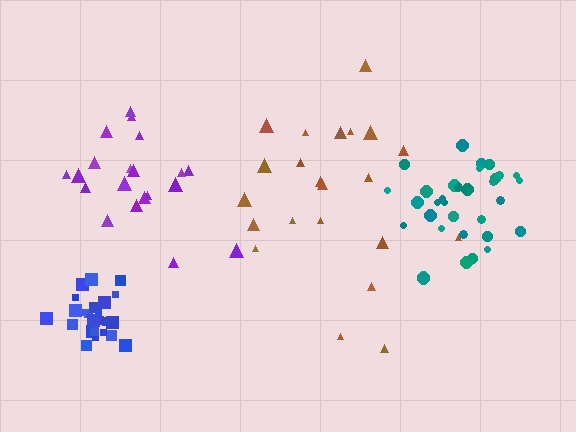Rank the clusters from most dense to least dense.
blue, teal, purple, brown.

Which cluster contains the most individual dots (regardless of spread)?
Teal (34).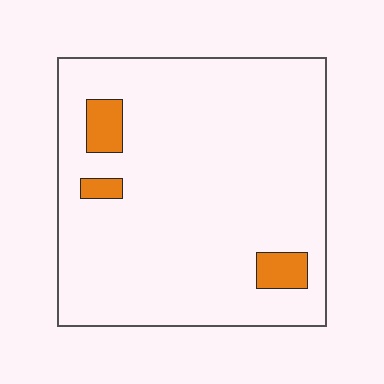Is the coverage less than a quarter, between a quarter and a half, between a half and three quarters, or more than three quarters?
Less than a quarter.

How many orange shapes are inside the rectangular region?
3.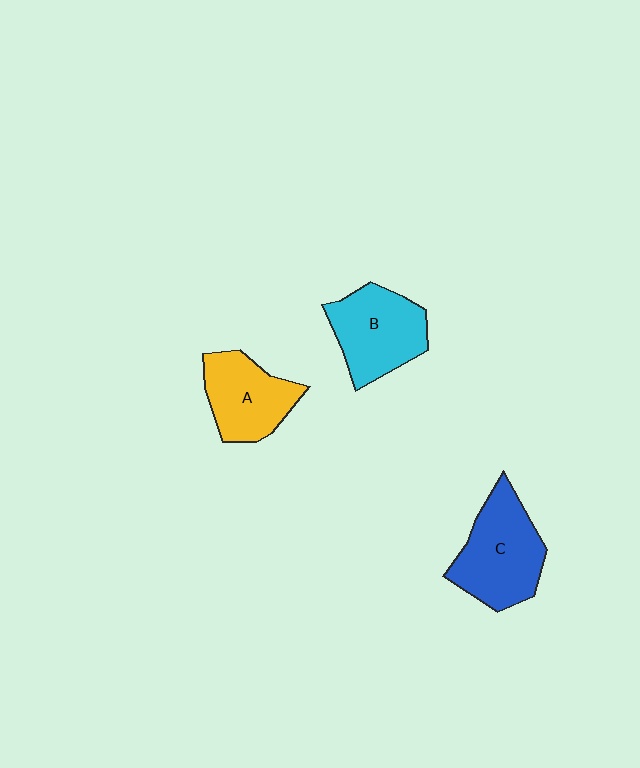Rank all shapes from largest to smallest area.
From largest to smallest: C (blue), B (cyan), A (yellow).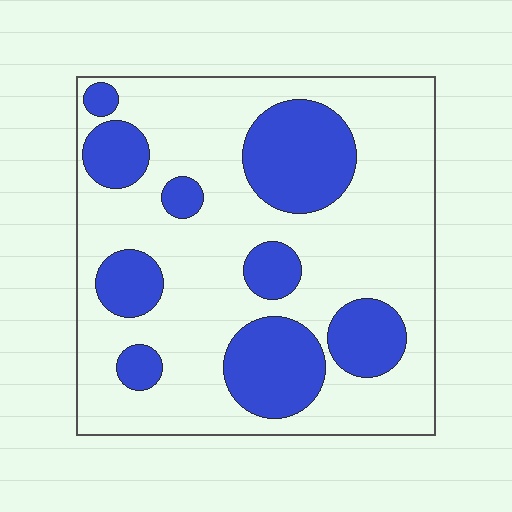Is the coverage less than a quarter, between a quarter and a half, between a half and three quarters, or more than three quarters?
Between a quarter and a half.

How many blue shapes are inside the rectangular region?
9.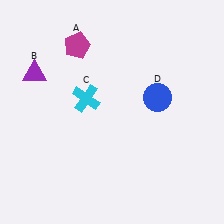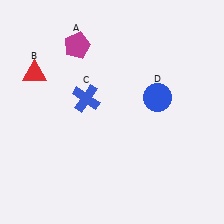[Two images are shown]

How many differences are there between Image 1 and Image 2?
There are 2 differences between the two images.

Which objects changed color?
B changed from purple to red. C changed from cyan to blue.